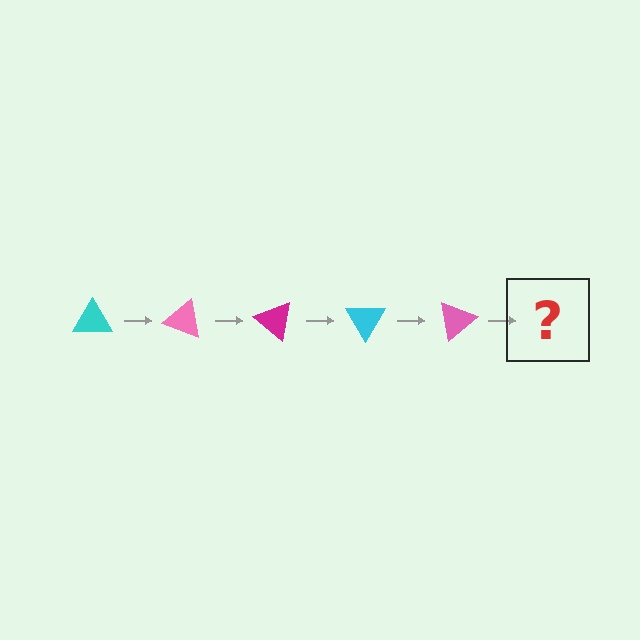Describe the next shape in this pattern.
It should be a magenta triangle, rotated 100 degrees from the start.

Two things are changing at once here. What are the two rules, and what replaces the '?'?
The two rules are that it rotates 20 degrees each step and the color cycles through cyan, pink, and magenta. The '?' should be a magenta triangle, rotated 100 degrees from the start.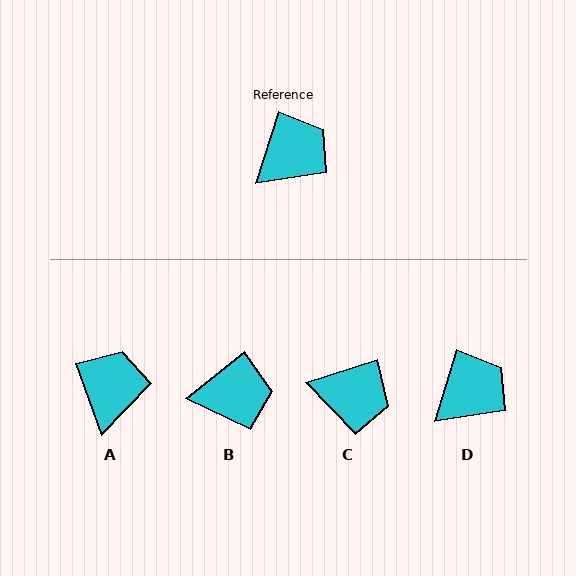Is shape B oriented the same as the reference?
No, it is off by about 34 degrees.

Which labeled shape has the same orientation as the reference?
D.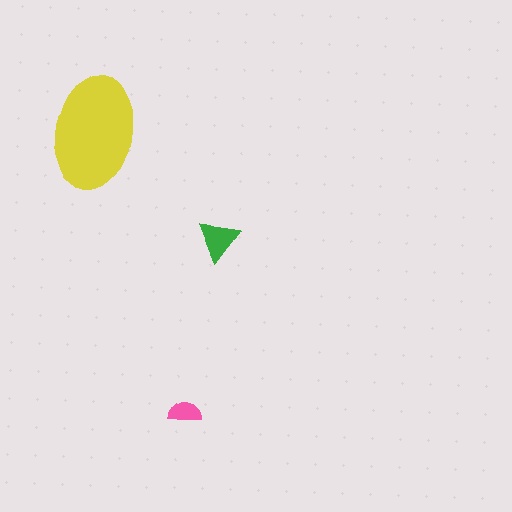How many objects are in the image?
There are 3 objects in the image.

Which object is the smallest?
The pink semicircle.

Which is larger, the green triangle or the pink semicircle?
The green triangle.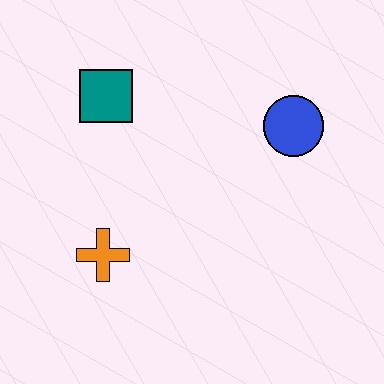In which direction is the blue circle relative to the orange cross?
The blue circle is to the right of the orange cross.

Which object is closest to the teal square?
The orange cross is closest to the teal square.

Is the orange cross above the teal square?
No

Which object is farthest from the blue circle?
The orange cross is farthest from the blue circle.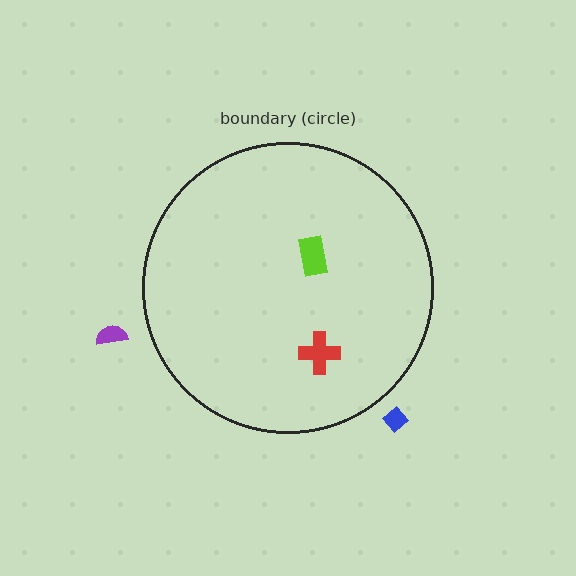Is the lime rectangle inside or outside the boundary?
Inside.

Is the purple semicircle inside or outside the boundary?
Outside.